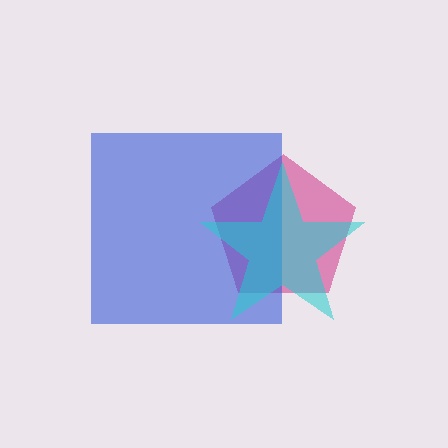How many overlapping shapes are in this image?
There are 3 overlapping shapes in the image.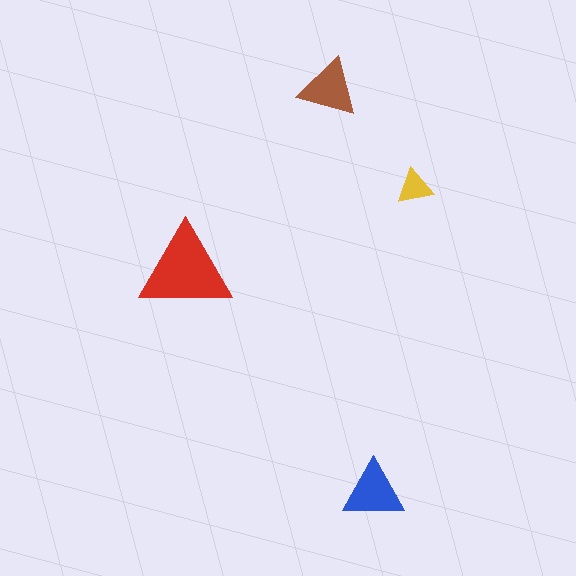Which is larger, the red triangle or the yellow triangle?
The red one.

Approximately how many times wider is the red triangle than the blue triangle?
About 1.5 times wider.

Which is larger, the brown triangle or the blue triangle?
The blue one.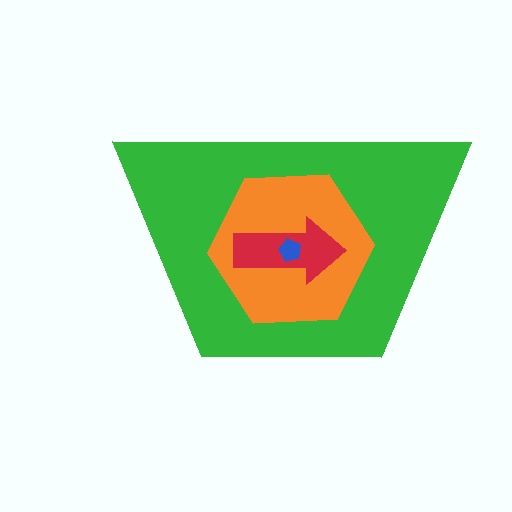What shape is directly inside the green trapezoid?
The orange hexagon.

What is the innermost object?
The blue pentagon.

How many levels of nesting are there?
4.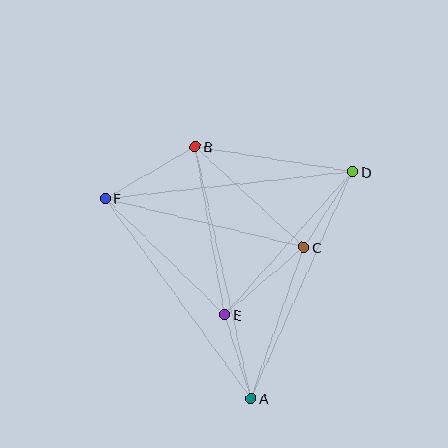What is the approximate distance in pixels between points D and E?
The distance between D and E is approximately 191 pixels.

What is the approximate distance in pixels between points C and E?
The distance between C and E is approximately 104 pixels.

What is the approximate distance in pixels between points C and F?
The distance between C and F is approximately 205 pixels.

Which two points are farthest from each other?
Points A and B are farthest from each other.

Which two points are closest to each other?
Points A and E are closest to each other.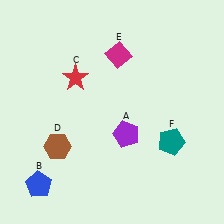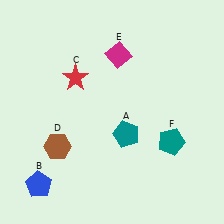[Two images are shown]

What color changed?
The pentagon (A) changed from purple in Image 1 to teal in Image 2.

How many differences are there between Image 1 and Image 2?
There is 1 difference between the two images.